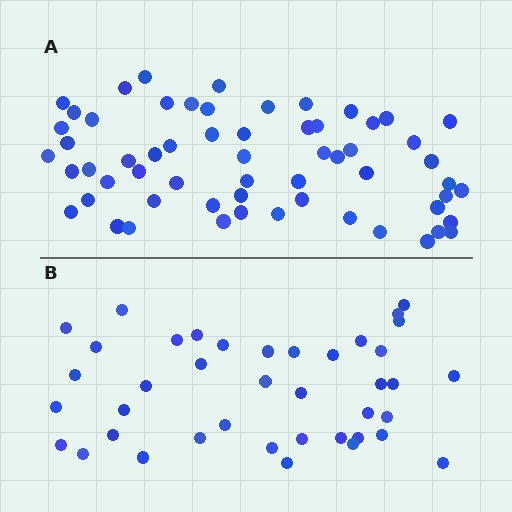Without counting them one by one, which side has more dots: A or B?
Region A (the top region) has more dots.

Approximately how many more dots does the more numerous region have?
Region A has approximately 20 more dots than region B.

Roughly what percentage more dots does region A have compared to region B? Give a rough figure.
About 50% more.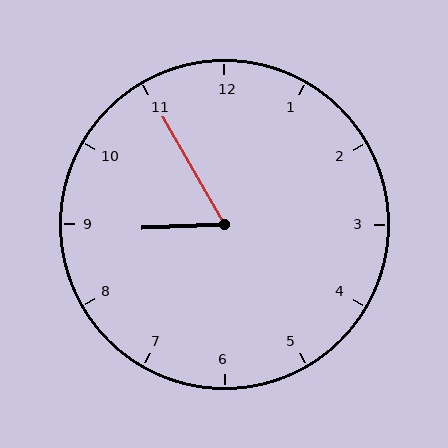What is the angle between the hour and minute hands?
Approximately 62 degrees.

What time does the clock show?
8:55.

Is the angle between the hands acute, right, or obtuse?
It is acute.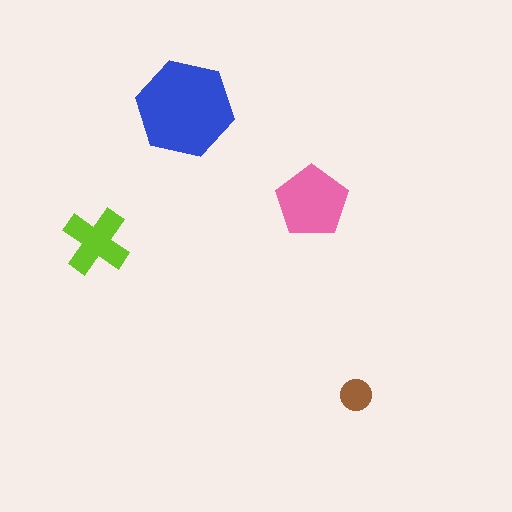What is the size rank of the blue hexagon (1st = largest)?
1st.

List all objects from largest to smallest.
The blue hexagon, the pink pentagon, the lime cross, the brown circle.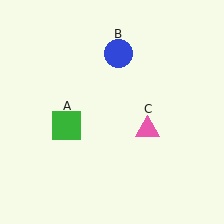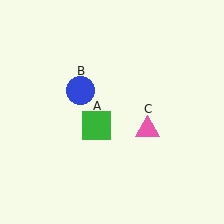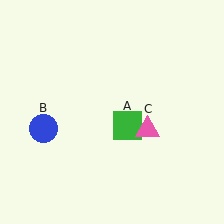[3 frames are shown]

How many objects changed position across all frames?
2 objects changed position: green square (object A), blue circle (object B).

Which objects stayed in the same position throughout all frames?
Pink triangle (object C) remained stationary.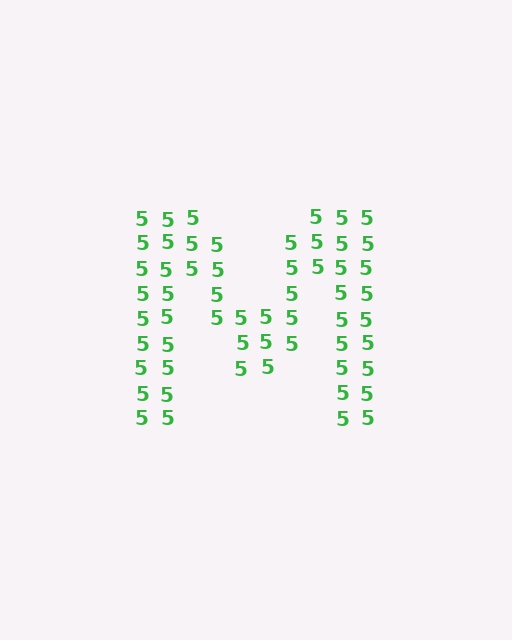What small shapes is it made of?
It is made of small digit 5's.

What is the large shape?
The large shape is the letter M.